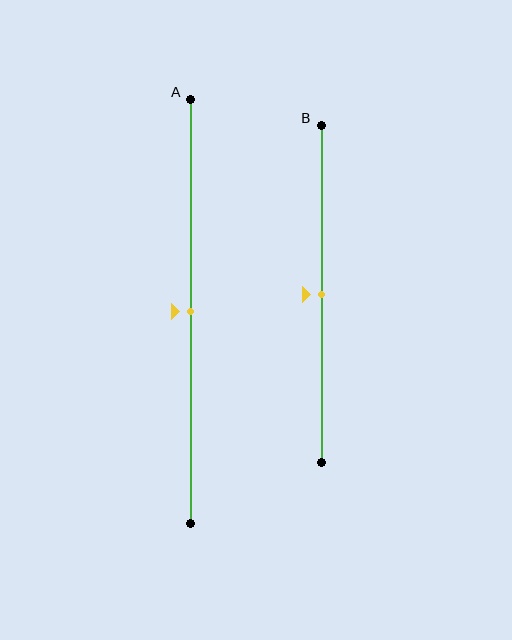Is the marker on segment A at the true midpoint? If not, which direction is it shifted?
Yes, the marker on segment A is at the true midpoint.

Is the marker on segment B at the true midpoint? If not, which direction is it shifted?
Yes, the marker on segment B is at the true midpoint.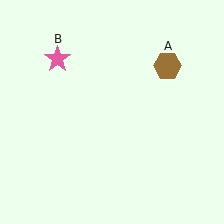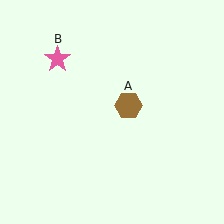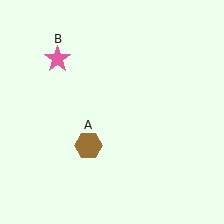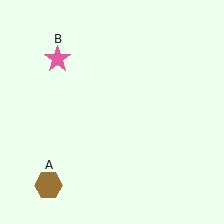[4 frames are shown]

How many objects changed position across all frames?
1 object changed position: brown hexagon (object A).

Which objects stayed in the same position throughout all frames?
Pink star (object B) remained stationary.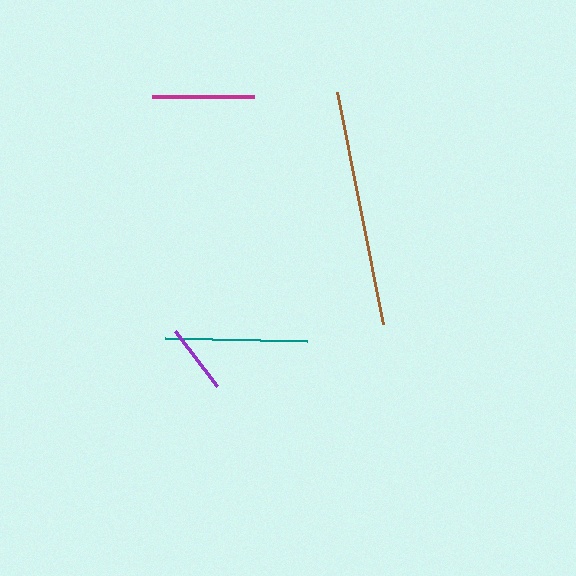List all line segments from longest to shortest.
From longest to shortest: brown, teal, magenta, purple.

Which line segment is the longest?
The brown line is the longest at approximately 237 pixels.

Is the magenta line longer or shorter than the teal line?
The teal line is longer than the magenta line.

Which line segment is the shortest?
The purple line is the shortest at approximately 68 pixels.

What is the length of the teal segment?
The teal segment is approximately 142 pixels long.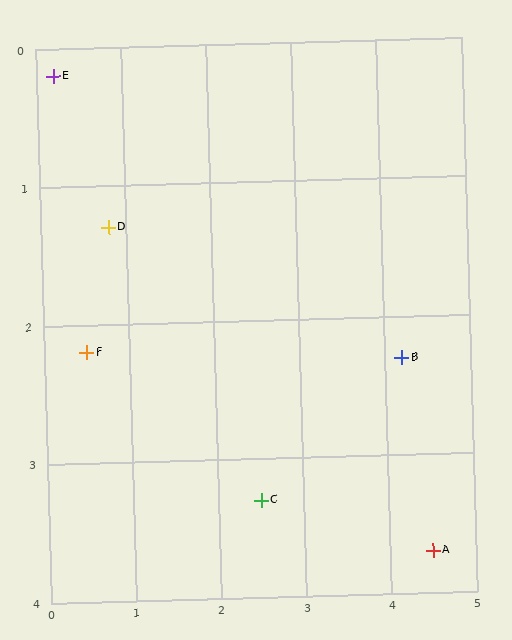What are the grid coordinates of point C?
Point C is at approximately (2.5, 3.3).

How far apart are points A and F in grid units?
Points A and F are about 4.3 grid units apart.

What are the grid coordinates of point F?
Point F is at approximately (0.5, 2.2).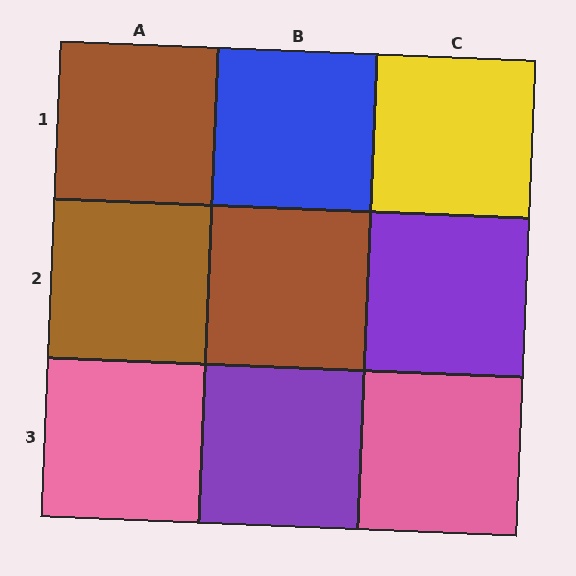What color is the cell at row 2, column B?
Brown.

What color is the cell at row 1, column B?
Blue.